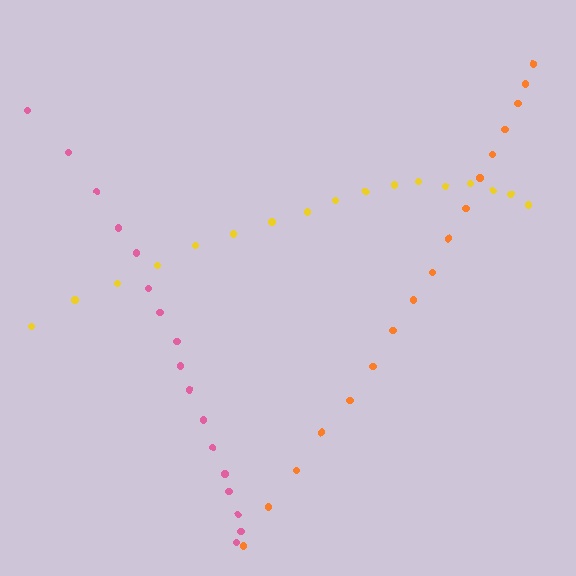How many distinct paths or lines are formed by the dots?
There are 3 distinct paths.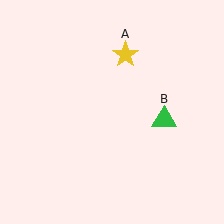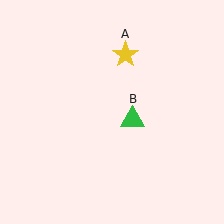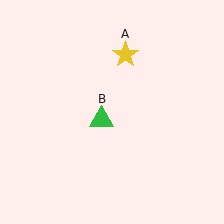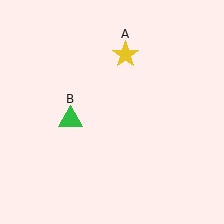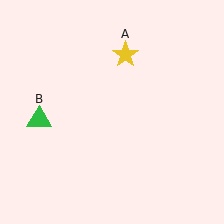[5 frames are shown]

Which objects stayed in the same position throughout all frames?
Yellow star (object A) remained stationary.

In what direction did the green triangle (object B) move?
The green triangle (object B) moved left.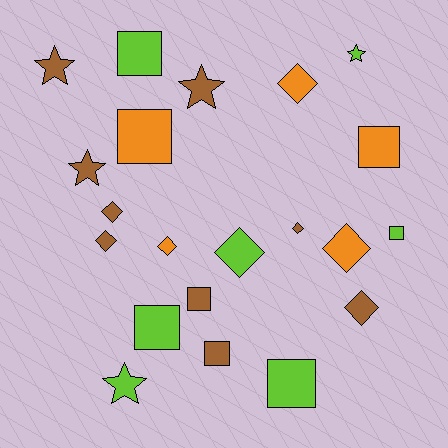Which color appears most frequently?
Brown, with 9 objects.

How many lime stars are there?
There are 2 lime stars.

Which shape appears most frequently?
Diamond, with 8 objects.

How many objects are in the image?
There are 21 objects.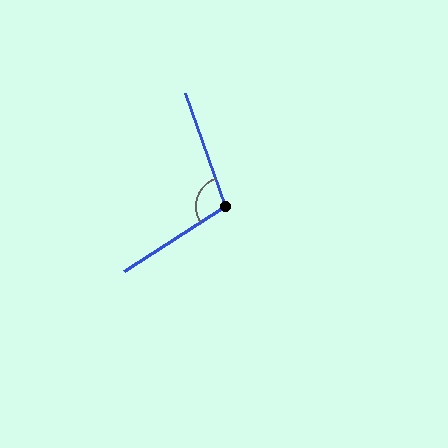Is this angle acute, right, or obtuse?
It is obtuse.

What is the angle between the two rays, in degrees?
Approximately 104 degrees.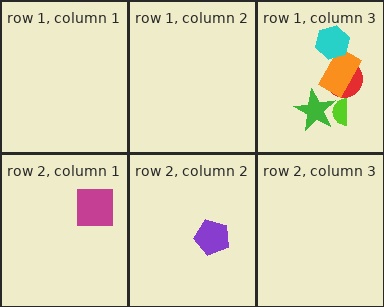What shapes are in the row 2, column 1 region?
The magenta square.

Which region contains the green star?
The row 1, column 3 region.